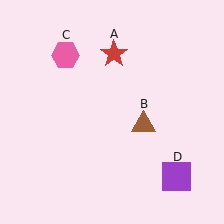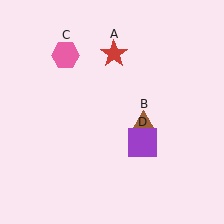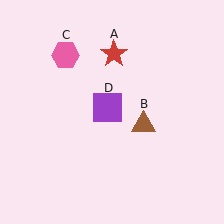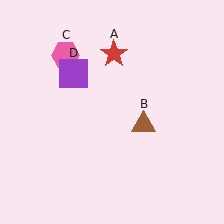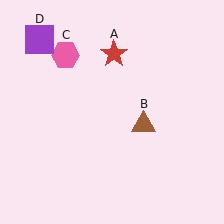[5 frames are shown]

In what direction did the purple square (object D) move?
The purple square (object D) moved up and to the left.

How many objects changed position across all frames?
1 object changed position: purple square (object D).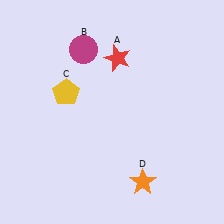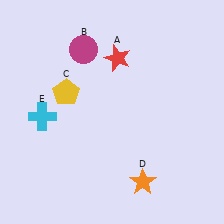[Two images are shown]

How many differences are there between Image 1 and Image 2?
There is 1 difference between the two images.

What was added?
A cyan cross (E) was added in Image 2.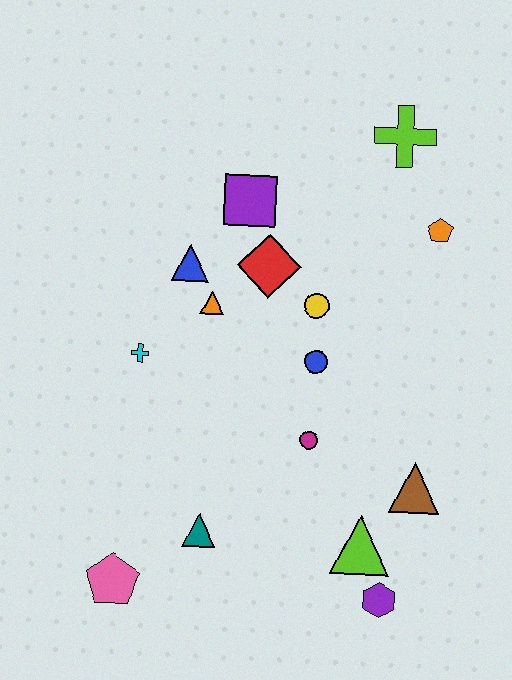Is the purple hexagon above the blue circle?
No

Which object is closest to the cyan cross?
The orange triangle is closest to the cyan cross.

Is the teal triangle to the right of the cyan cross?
Yes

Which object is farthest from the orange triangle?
The purple hexagon is farthest from the orange triangle.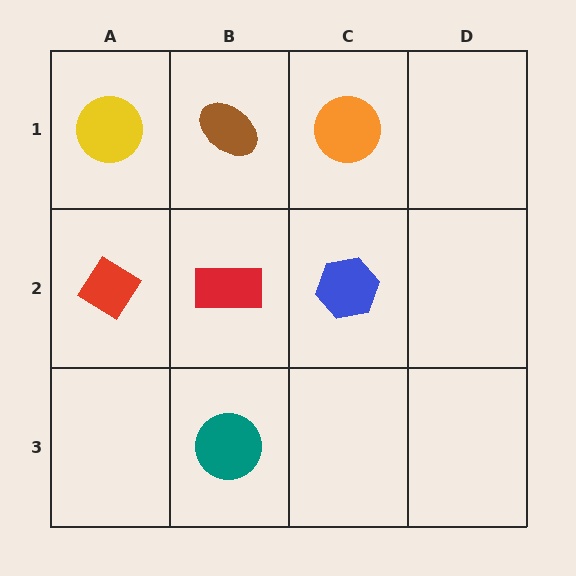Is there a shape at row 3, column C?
No, that cell is empty.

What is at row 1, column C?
An orange circle.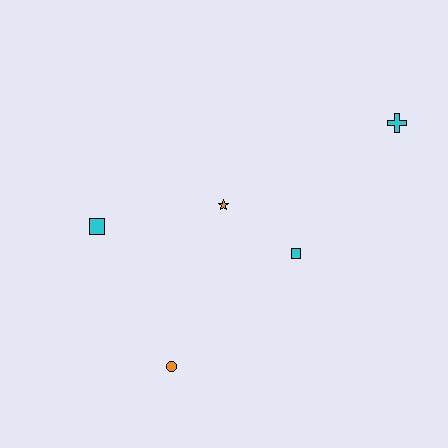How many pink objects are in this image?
There are no pink objects.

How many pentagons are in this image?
There are no pentagons.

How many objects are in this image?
There are 5 objects.